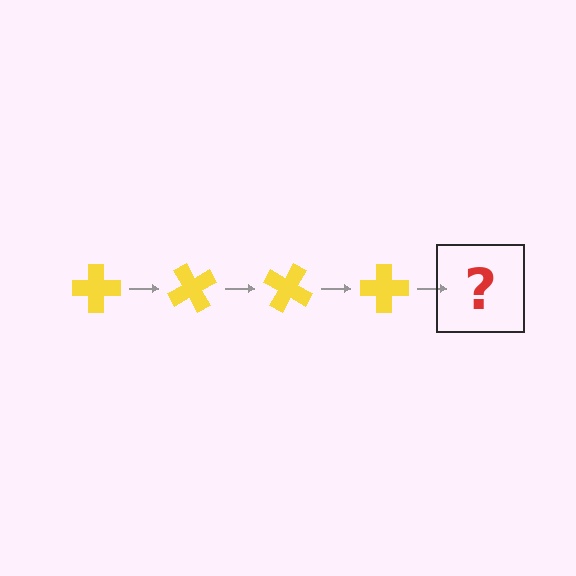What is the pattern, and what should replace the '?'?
The pattern is that the cross rotates 60 degrees each step. The '?' should be a yellow cross rotated 240 degrees.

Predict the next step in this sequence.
The next step is a yellow cross rotated 240 degrees.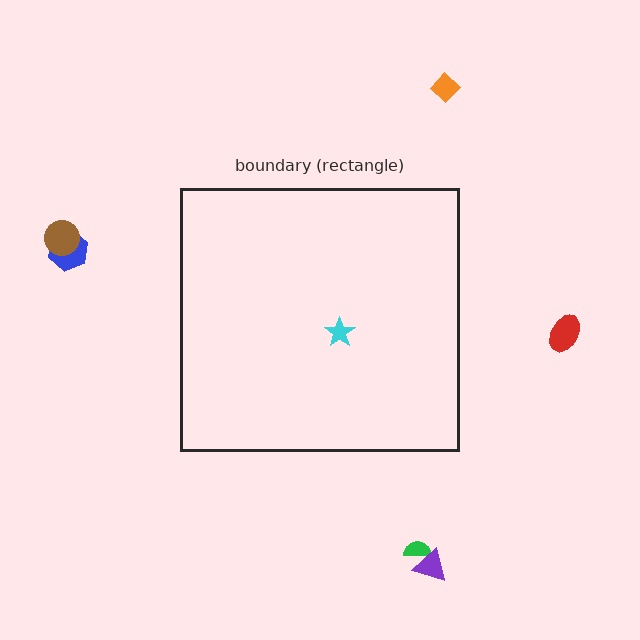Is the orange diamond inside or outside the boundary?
Outside.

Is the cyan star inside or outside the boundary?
Inside.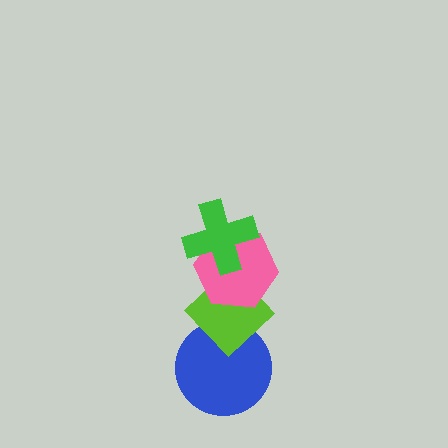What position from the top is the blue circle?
The blue circle is 4th from the top.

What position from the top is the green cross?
The green cross is 1st from the top.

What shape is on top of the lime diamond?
The pink hexagon is on top of the lime diamond.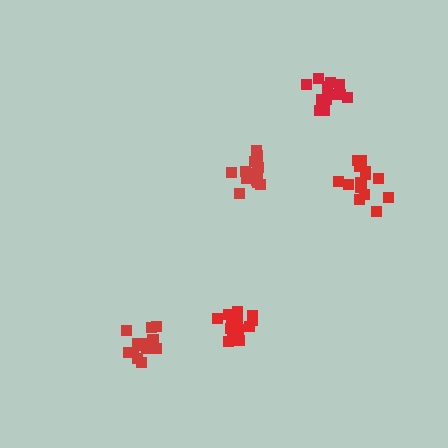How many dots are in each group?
Group 1: 15 dots, Group 2: 13 dots, Group 3: 14 dots, Group 4: 15 dots, Group 5: 16 dots (73 total).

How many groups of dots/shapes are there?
There are 5 groups.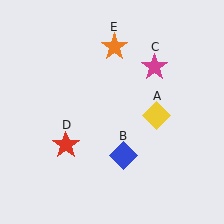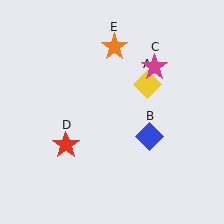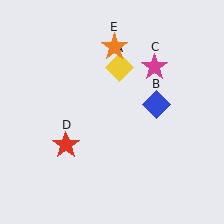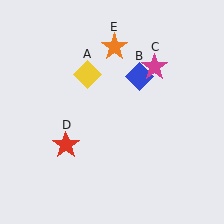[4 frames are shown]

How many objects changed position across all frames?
2 objects changed position: yellow diamond (object A), blue diamond (object B).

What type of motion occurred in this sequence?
The yellow diamond (object A), blue diamond (object B) rotated counterclockwise around the center of the scene.